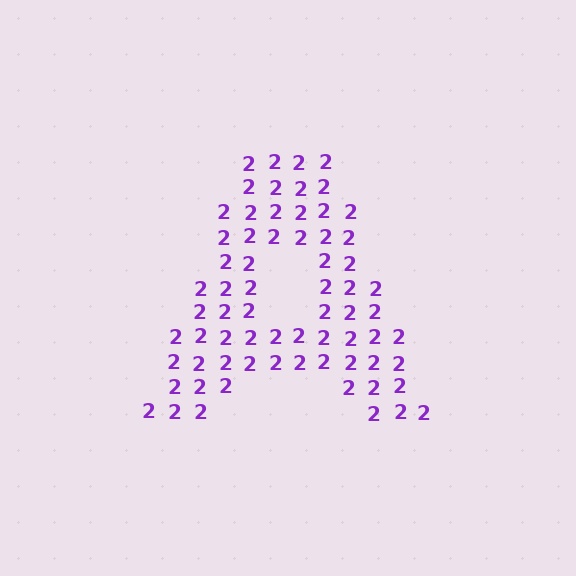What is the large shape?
The large shape is the letter A.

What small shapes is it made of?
It is made of small digit 2's.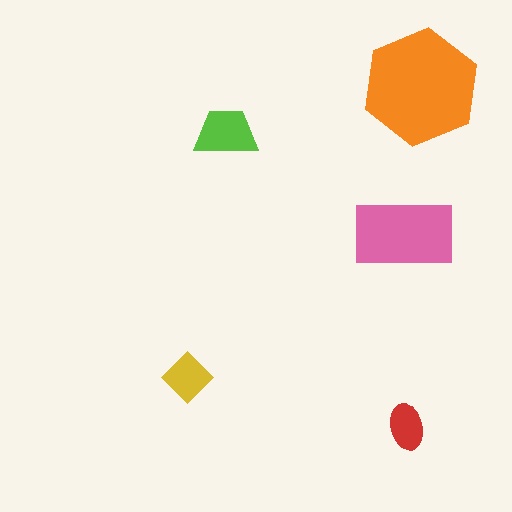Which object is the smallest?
The red ellipse.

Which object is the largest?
The orange hexagon.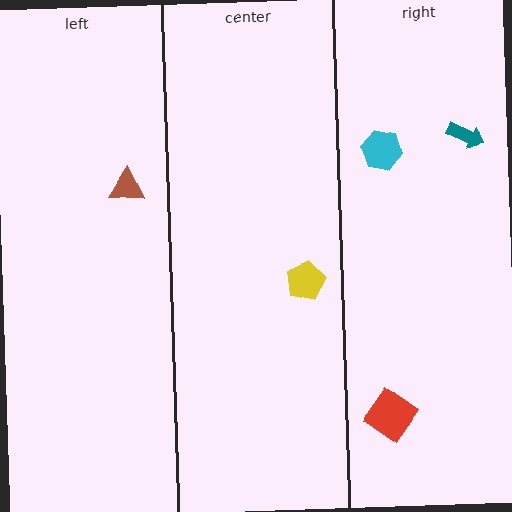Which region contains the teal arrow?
The right region.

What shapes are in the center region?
The yellow pentagon.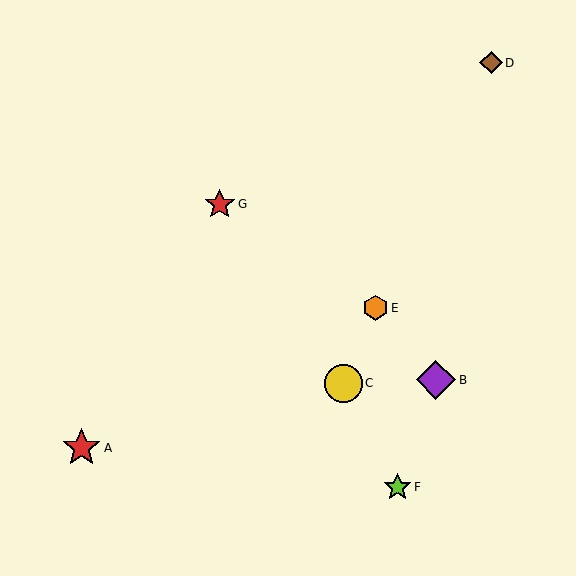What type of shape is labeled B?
Shape B is a purple diamond.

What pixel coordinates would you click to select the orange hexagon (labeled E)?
Click at (375, 308) to select the orange hexagon E.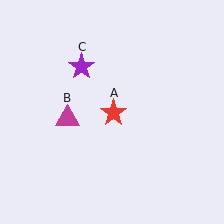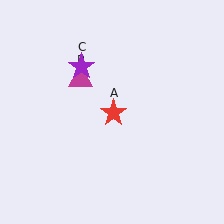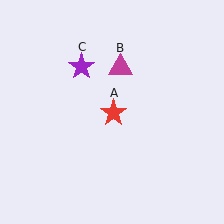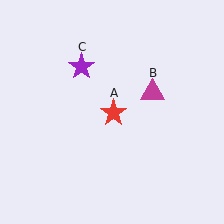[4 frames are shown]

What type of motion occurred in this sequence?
The magenta triangle (object B) rotated clockwise around the center of the scene.